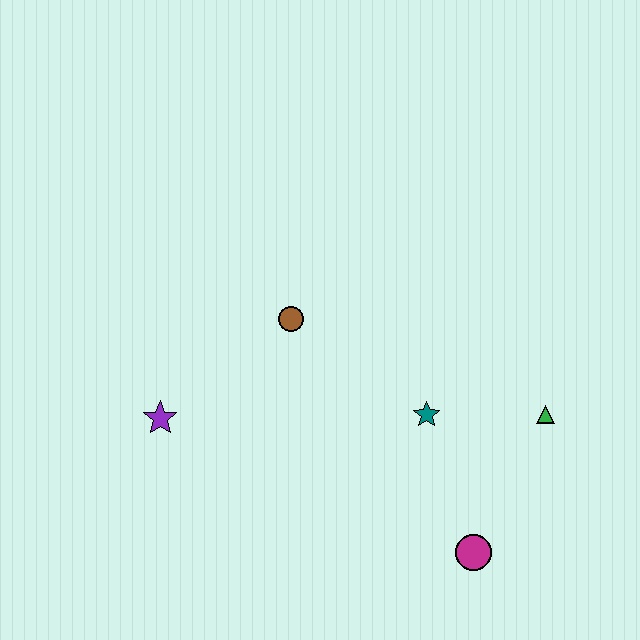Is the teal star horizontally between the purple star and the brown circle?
No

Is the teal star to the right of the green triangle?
No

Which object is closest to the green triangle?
The teal star is closest to the green triangle.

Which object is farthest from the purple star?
The green triangle is farthest from the purple star.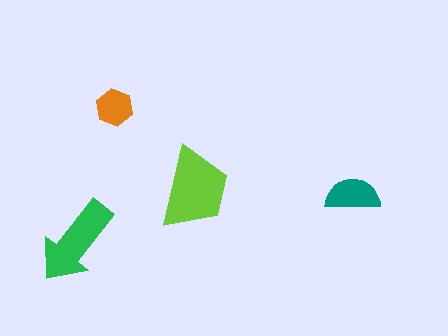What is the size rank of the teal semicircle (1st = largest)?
3rd.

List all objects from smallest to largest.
The orange hexagon, the teal semicircle, the green arrow, the lime trapezoid.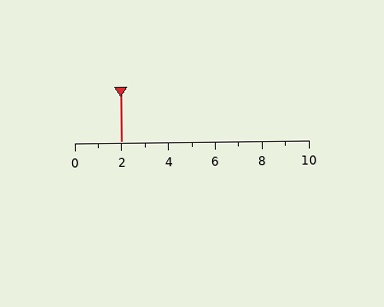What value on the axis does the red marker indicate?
The marker indicates approximately 2.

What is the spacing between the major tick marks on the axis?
The major ticks are spaced 2 apart.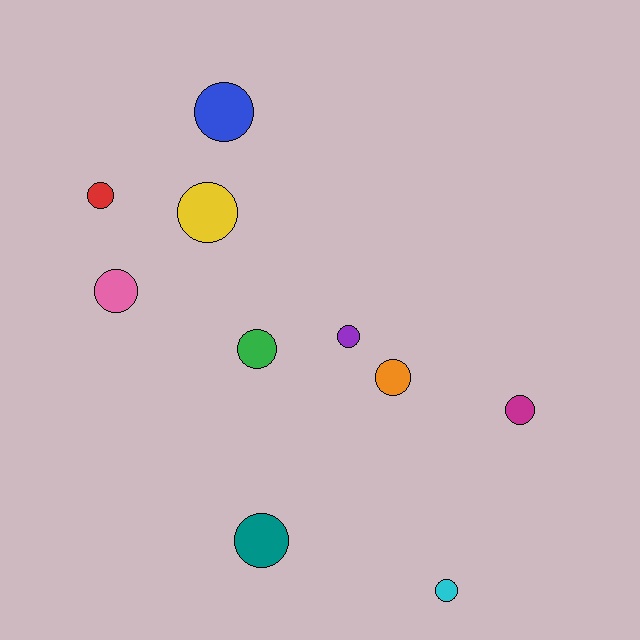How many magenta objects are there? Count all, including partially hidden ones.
There is 1 magenta object.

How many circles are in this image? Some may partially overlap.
There are 10 circles.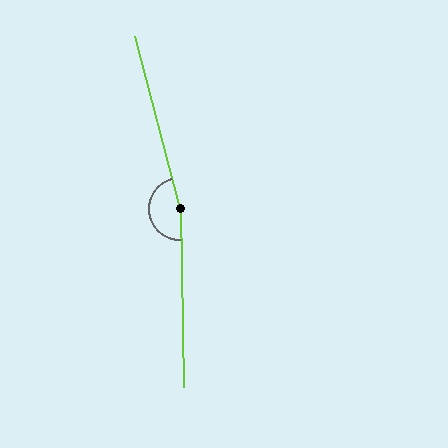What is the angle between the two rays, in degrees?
Approximately 167 degrees.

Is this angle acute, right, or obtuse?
It is obtuse.